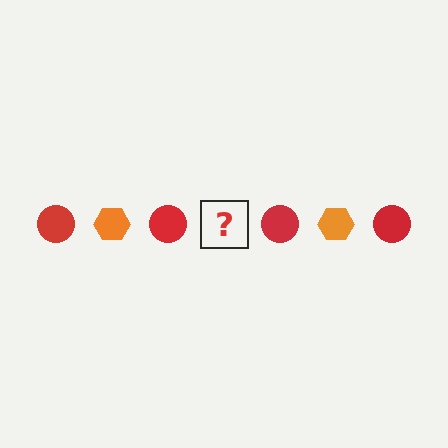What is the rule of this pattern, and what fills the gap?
The rule is that the pattern alternates between red circle and orange hexagon. The gap should be filled with an orange hexagon.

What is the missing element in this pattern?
The missing element is an orange hexagon.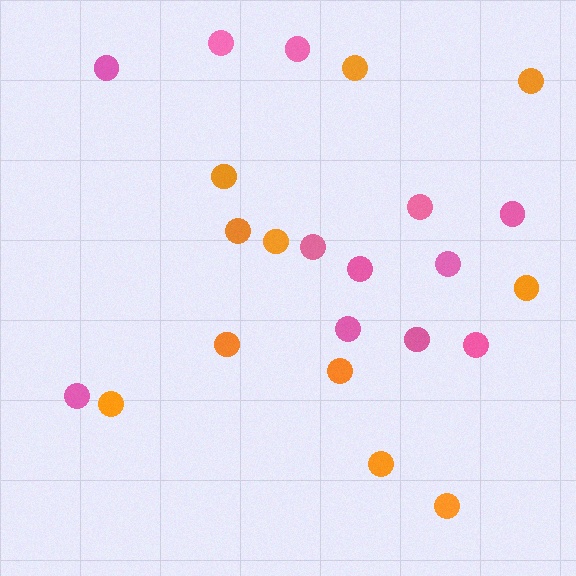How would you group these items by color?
There are 2 groups: one group of orange circles (11) and one group of pink circles (12).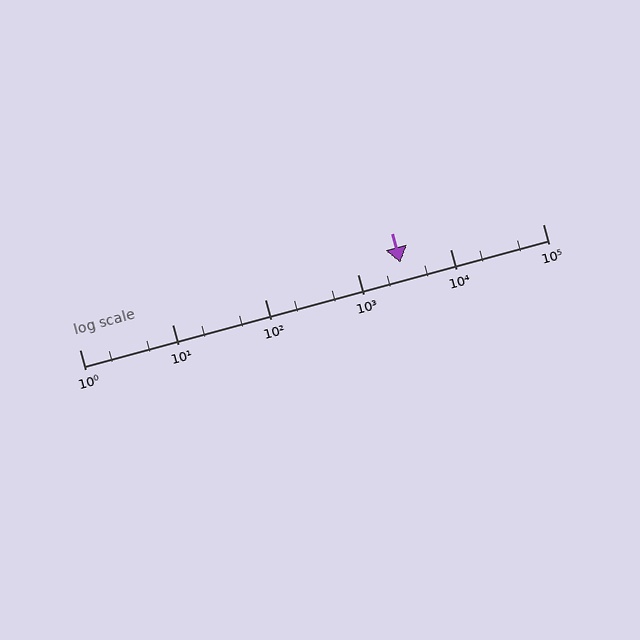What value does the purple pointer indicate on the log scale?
The pointer indicates approximately 2900.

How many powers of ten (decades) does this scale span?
The scale spans 5 decades, from 1 to 100000.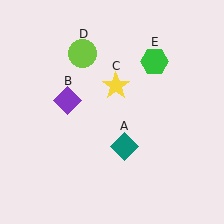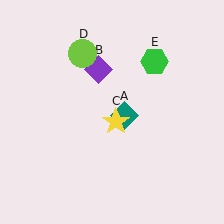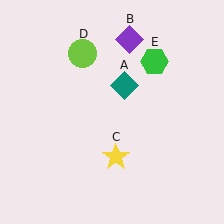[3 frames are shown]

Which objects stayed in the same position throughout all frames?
Lime circle (object D) and green hexagon (object E) remained stationary.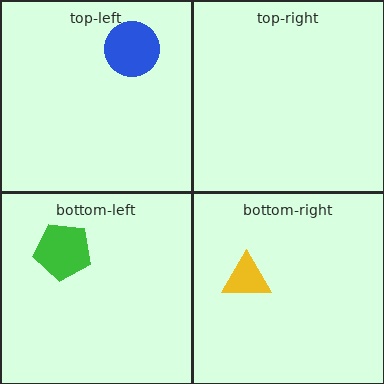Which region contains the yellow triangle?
The bottom-right region.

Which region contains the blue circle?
The top-left region.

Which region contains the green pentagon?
The bottom-left region.